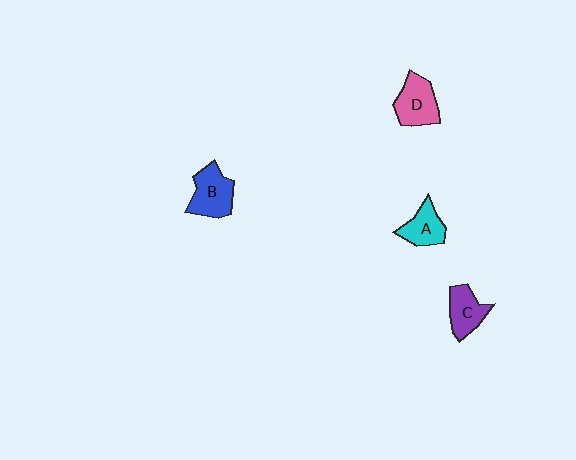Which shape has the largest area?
Shape B (blue).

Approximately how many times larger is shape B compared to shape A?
Approximately 1.3 times.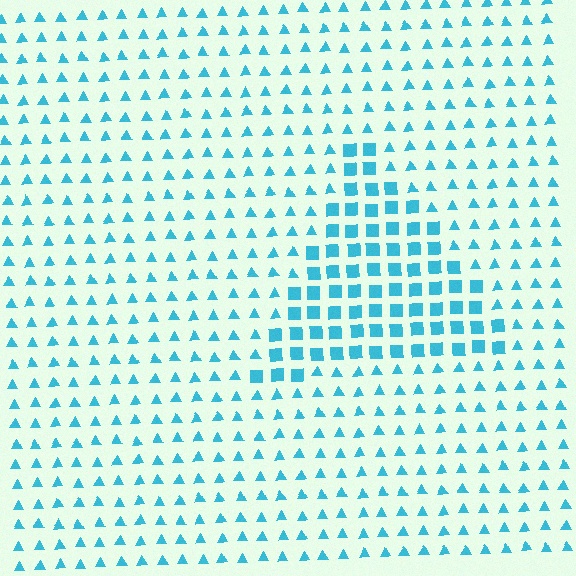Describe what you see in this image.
The image is filled with small cyan elements arranged in a uniform grid. A triangle-shaped region contains squares, while the surrounding area contains triangles. The boundary is defined purely by the change in element shape.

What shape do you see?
I see a triangle.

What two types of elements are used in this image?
The image uses squares inside the triangle region and triangles outside it.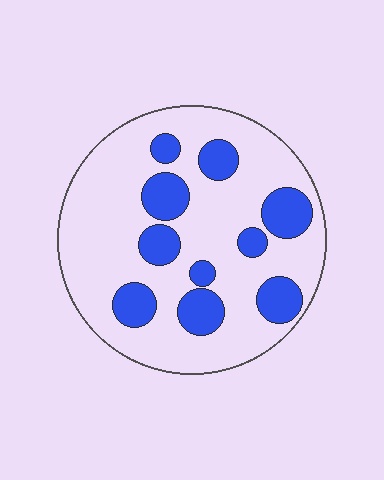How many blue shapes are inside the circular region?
10.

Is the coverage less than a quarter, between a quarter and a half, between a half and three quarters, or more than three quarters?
Less than a quarter.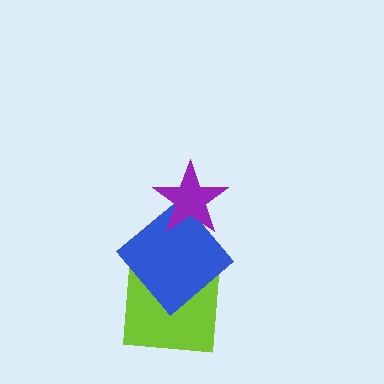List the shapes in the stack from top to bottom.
From top to bottom: the purple star, the blue diamond, the lime square.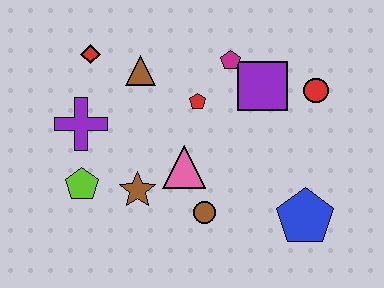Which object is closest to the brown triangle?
The red diamond is closest to the brown triangle.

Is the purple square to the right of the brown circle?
Yes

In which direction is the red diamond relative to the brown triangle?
The red diamond is to the left of the brown triangle.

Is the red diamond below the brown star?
No